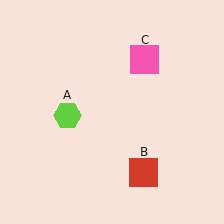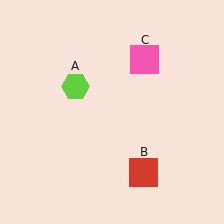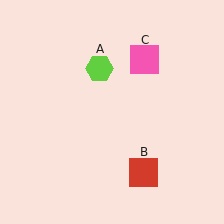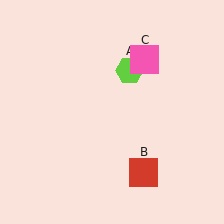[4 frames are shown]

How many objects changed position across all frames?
1 object changed position: lime hexagon (object A).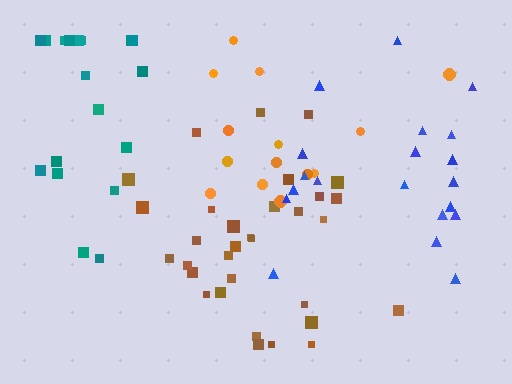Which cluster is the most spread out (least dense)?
Orange.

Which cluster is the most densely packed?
Brown.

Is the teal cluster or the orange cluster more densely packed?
Teal.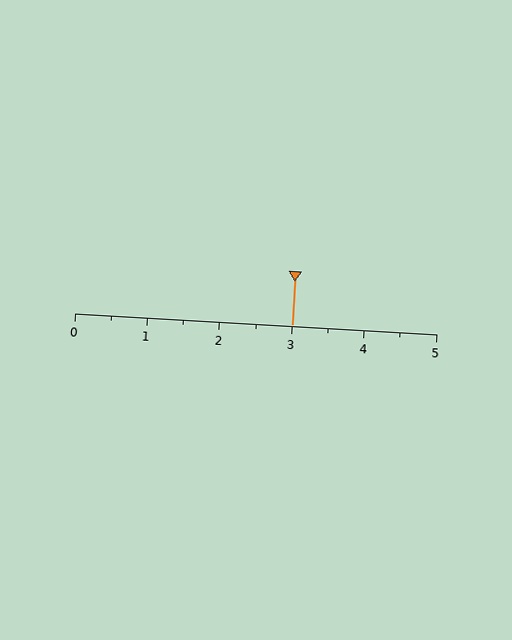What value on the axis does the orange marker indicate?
The marker indicates approximately 3.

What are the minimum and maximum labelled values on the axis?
The axis runs from 0 to 5.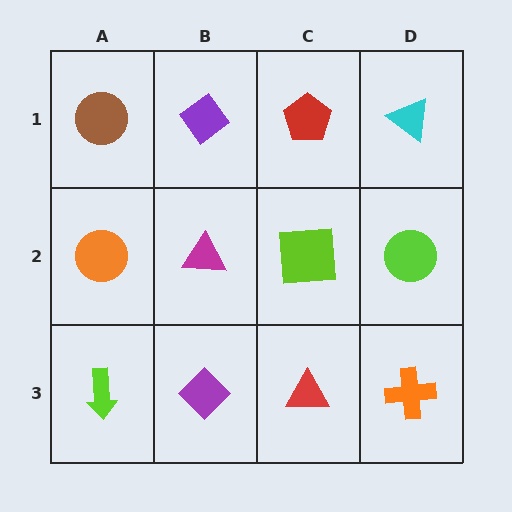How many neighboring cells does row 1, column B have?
3.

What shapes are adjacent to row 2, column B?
A purple diamond (row 1, column B), a purple diamond (row 3, column B), an orange circle (row 2, column A), a lime square (row 2, column C).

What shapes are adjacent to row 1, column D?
A lime circle (row 2, column D), a red pentagon (row 1, column C).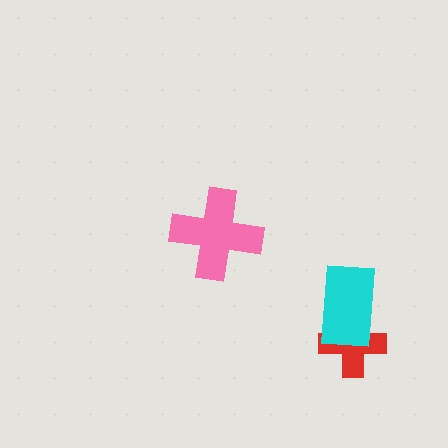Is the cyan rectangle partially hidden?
No, no other shape covers it.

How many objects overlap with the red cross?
1 object overlaps with the red cross.